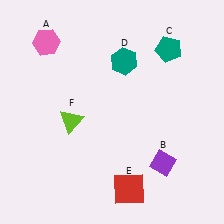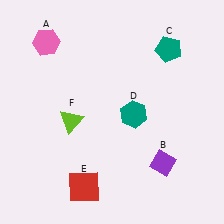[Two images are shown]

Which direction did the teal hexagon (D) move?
The teal hexagon (D) moved down.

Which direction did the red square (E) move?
The red square (E) moved left.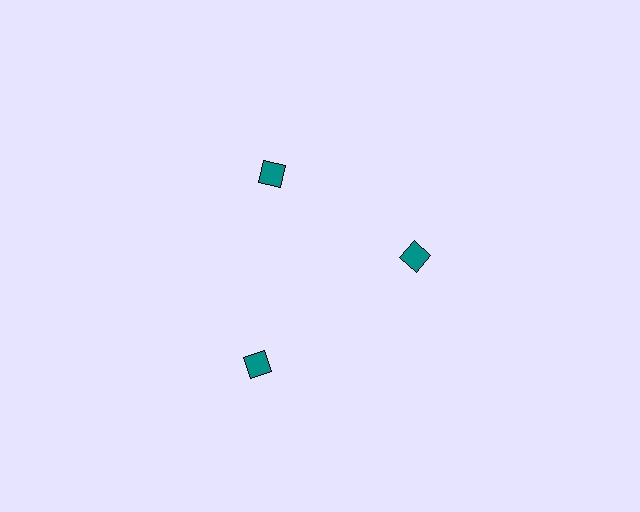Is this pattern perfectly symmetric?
No. The 3 teal diamonds are arranged in a ring, but one element near the 7 o'clock position is pushed outward from the center, breaking the 3-fold rotational symmetry.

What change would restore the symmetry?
The symmetry would be restored by moving it inward, back onto the ring so that all 3 diamonds sit at equal angles and equal distance from the center.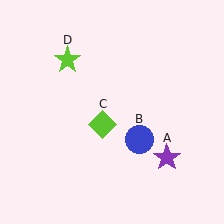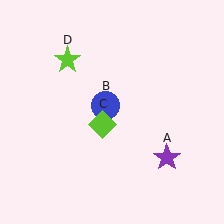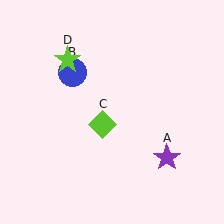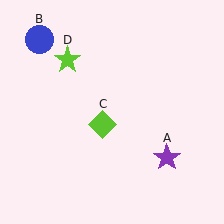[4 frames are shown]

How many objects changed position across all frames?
1 object changed position: blue circle (object B).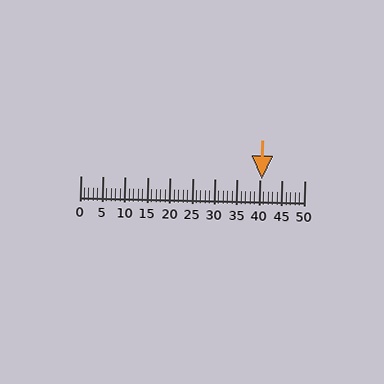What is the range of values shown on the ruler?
The ruler shows values from 0 to 50.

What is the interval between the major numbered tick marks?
The major tick marks are spaced 5 units apart.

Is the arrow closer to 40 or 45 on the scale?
The arrow is closer to 40.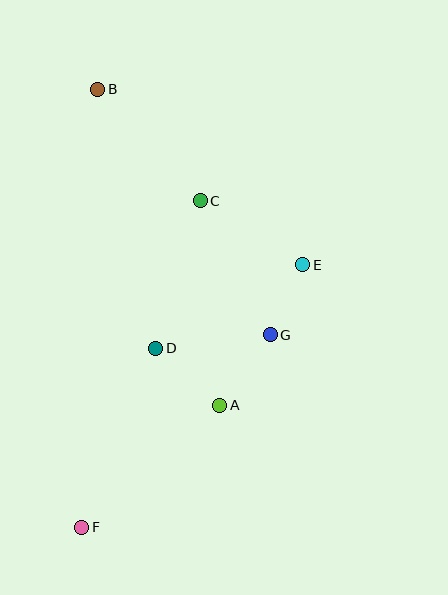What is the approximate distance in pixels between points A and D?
The distance between A and D is approximately 85 pixels.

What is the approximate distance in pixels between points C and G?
The distance between C and G is approximately 151 pixels.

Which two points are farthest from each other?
Points B and F are farthest from each other.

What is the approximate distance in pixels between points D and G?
The distance between D and G is approximately 115 pixels.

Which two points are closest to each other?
Points E and G are closest to each other.